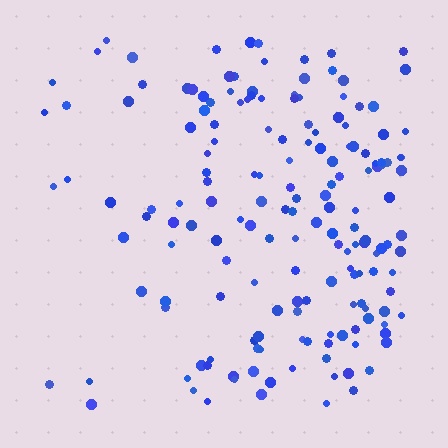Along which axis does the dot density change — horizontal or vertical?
Horizontal.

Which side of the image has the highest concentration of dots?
The right.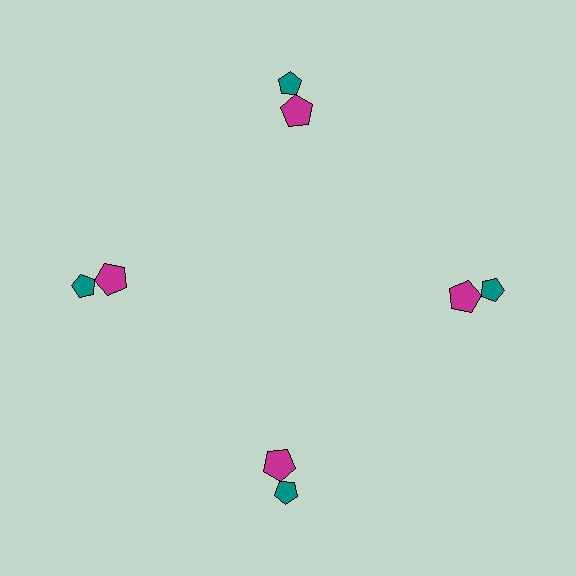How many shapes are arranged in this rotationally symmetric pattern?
There are 8 shapes, arranged in 4 groups of 2.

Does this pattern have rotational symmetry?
Yes, this pattern has 4-fold rotational symmetry. It looks the same after rotating 90 degrees around the center.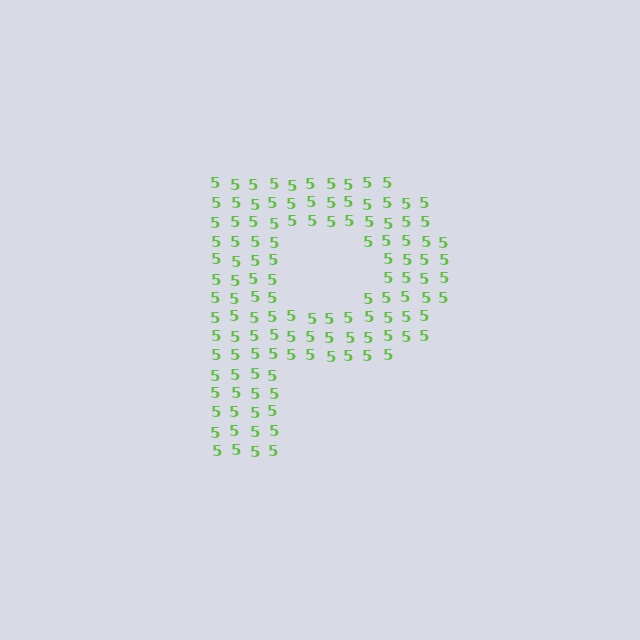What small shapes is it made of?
It is made of small digit 5's.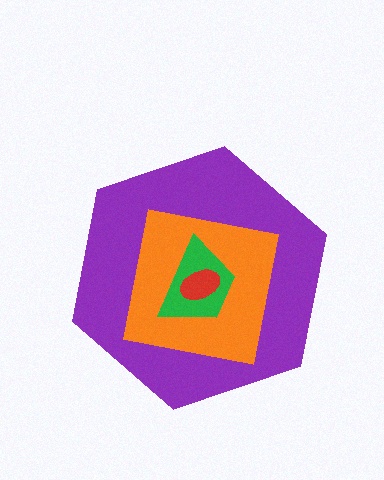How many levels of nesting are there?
4.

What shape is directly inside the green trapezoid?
The red ellipse.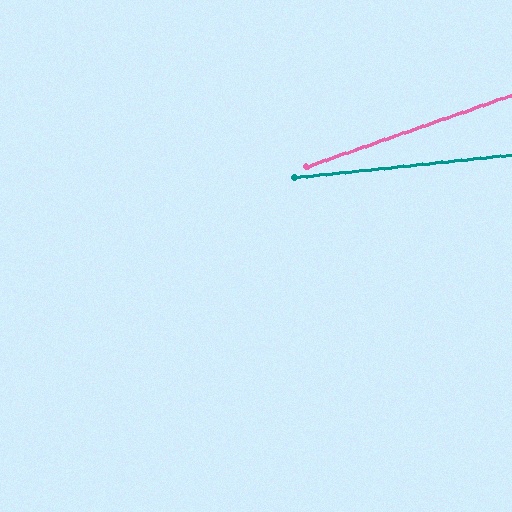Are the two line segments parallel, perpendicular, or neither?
Neither parallel nor perpendicular — they differ by about 13°.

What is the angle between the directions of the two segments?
Approximately 13 degrees.